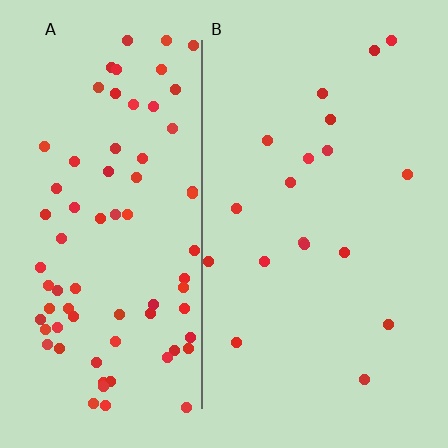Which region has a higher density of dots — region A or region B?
A (the left).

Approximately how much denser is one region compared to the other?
Approximately 4.2× — region A over region B.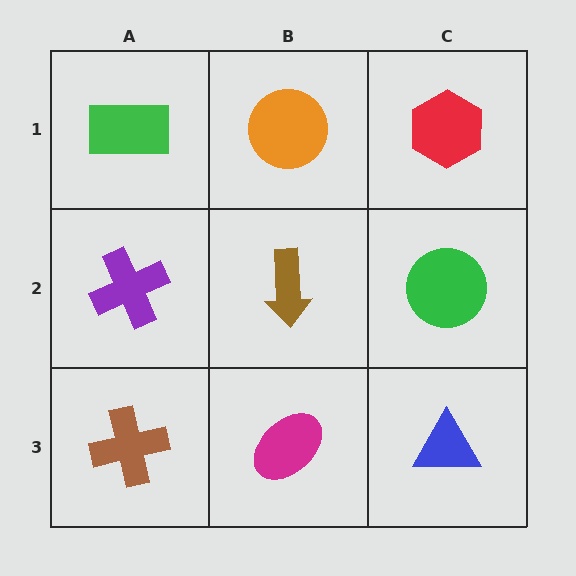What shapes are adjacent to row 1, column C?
A green circle (row 2, column C), an orange circle (row 1, column B).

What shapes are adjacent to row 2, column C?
A red hexagon (row 1, column C), a blue triangle (row 3, column C), a brown arrow (row 2, column B).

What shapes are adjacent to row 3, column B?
A brown arrow (row 2, column B), a brown cross (row 3, column A), a blue triangle (row 3, column C).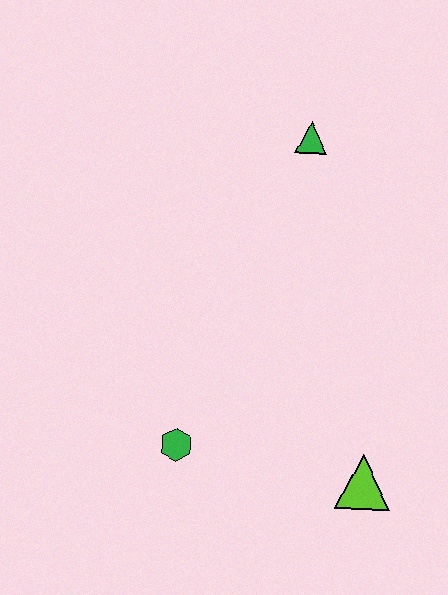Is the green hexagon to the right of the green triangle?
No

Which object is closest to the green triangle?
The green hexagon is closest to the green triangle.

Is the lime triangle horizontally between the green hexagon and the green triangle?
No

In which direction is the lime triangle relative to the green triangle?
The lime triangle is below the green triangle.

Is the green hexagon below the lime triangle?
No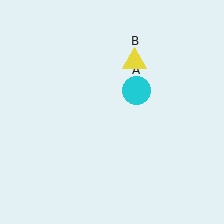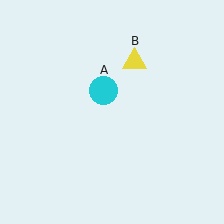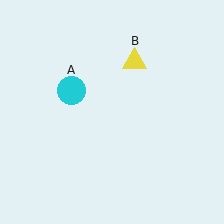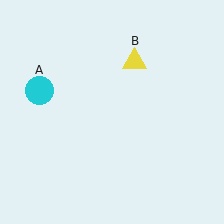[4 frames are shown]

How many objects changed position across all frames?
1 object changed position: cyan circle (object A).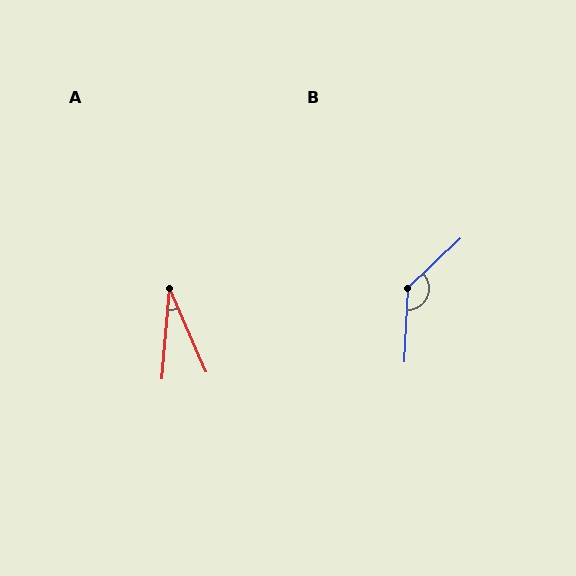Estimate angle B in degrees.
Approximately 136 degrees.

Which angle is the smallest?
A, at approximately 28 degrees.